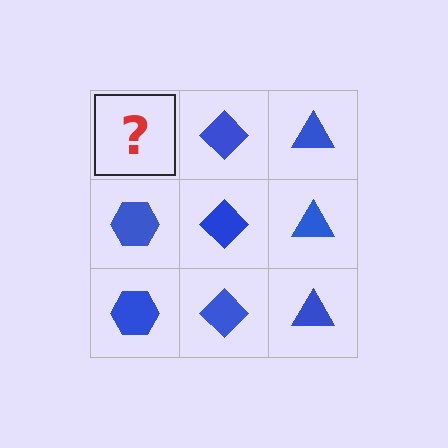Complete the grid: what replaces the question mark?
The question mark should be replaced with a blue hexagon.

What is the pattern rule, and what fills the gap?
The rule is that each column has a consistent shape. The gap should be filled with a blue hexagon.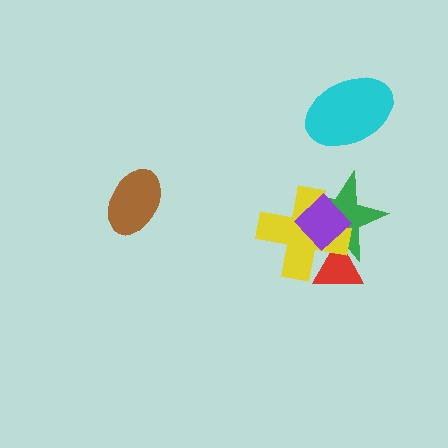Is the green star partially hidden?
Yes, it is partially covered by another shape.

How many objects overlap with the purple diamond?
3 objects overlap with the purple diamond.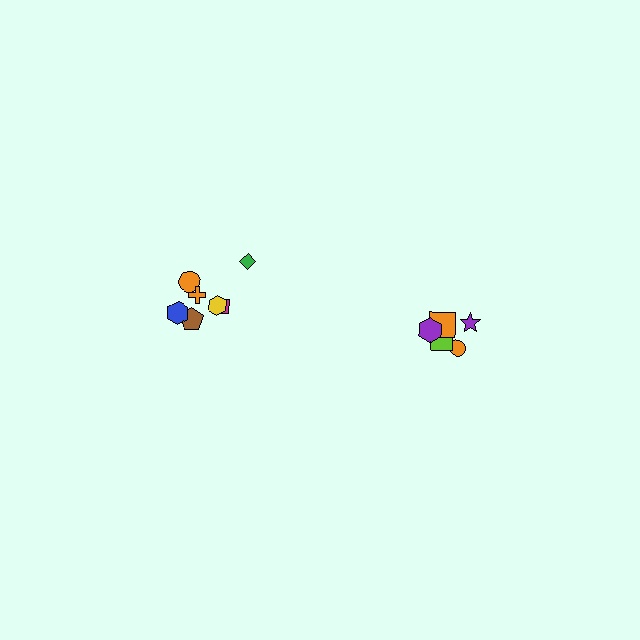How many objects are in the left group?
There are 7 objects.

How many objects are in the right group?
There are 5 objects.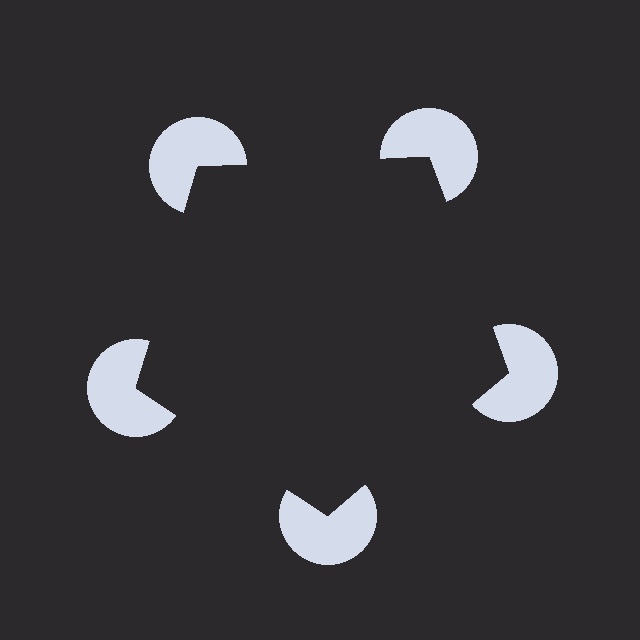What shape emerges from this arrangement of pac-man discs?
An illusory pentagon — its edges are inferred from the aligned wedge cuts in the pac-man discs, not physically drawn.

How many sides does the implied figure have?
5 sides.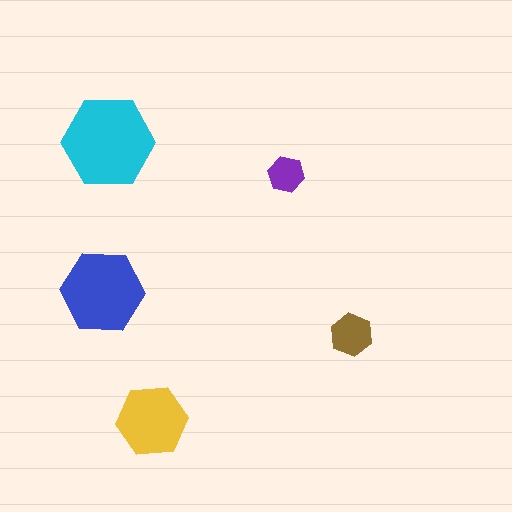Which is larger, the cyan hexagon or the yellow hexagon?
The cyan one.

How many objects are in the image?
There are 5 objects in the image.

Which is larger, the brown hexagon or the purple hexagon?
The brown one.